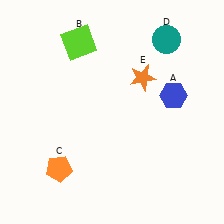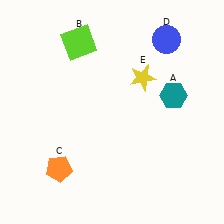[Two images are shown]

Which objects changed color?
A changed from blue to teal. D changed from teal to blue. E changed from orange to yellow.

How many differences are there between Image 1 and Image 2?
There are 3 differences between the two images.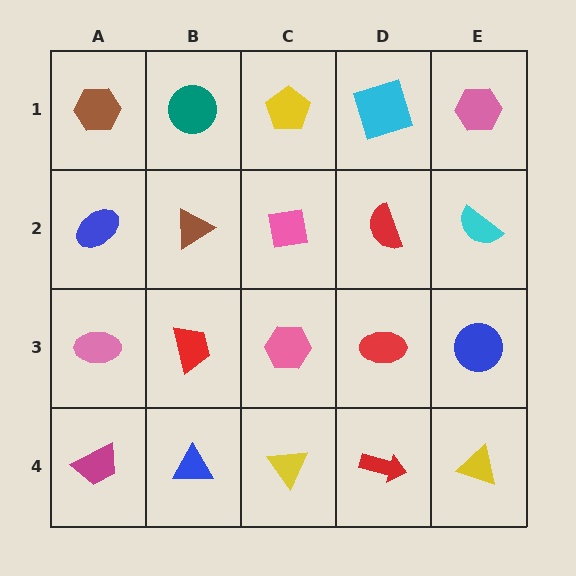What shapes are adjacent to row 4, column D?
A red ellipse (row 3, column D), a yellow triangle (row 4, column C), a yellow triangle (row 4, column E).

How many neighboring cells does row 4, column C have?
3.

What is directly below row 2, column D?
A red ellipse.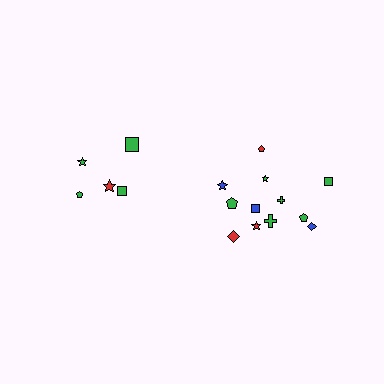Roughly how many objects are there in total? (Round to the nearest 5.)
Roughly 15 objects in total.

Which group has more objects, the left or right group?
The right group.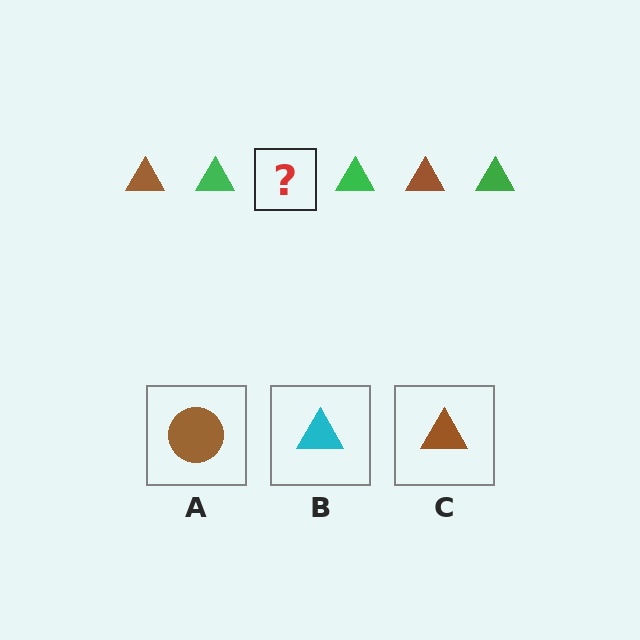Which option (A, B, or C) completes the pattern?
C.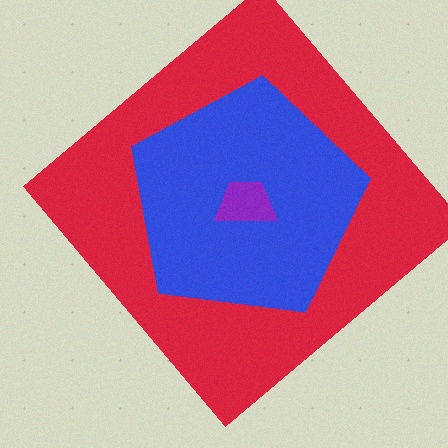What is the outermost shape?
The red diamond.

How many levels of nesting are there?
3.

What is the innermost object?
The purple trapezoid.